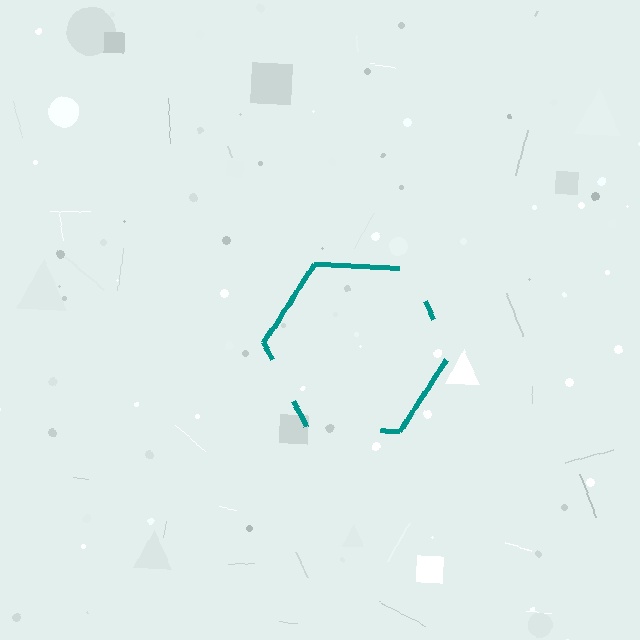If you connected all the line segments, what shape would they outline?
They would outline a hexagon.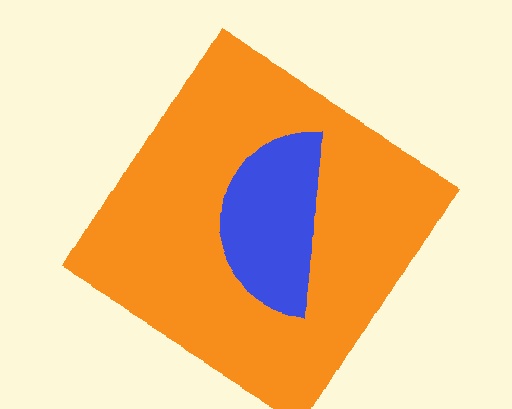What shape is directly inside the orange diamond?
The blue semicircle.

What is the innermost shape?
The blue semicircle.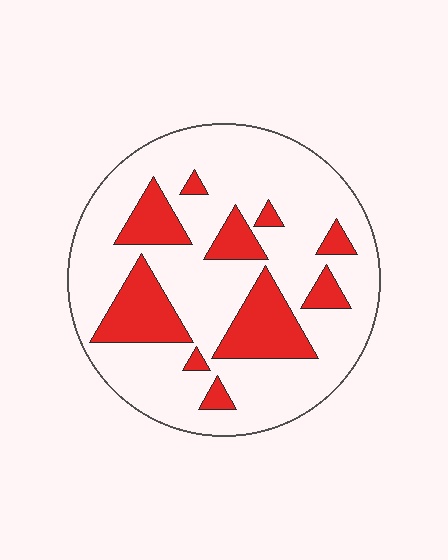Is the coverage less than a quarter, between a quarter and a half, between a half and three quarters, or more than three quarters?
Less than a quarter.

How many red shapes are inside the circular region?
10.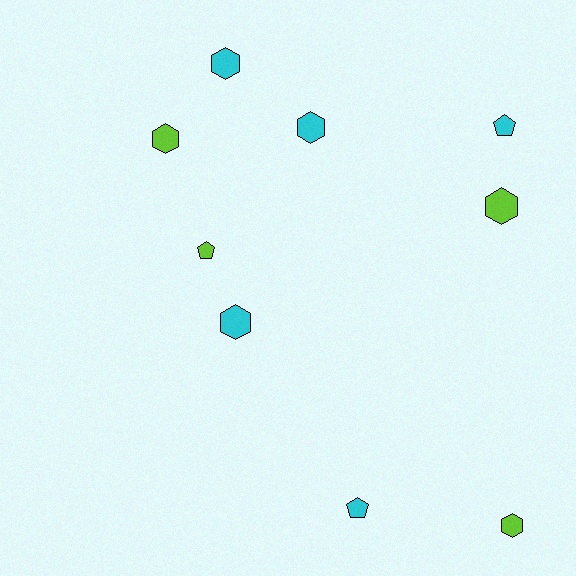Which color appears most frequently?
Cyan, with 5 objects.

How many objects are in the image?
There are 9 objects.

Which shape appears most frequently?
Hexagon, with 6 objects.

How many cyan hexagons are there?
There are 3 cyan hexagons.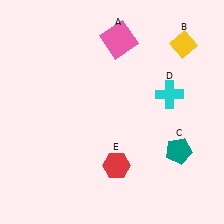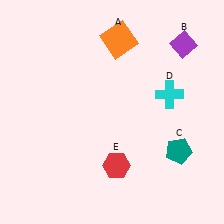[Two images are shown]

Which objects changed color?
A changed from pink to orange. B changed from yellow to purple.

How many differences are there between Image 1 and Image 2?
There are 2 differences between the two images.